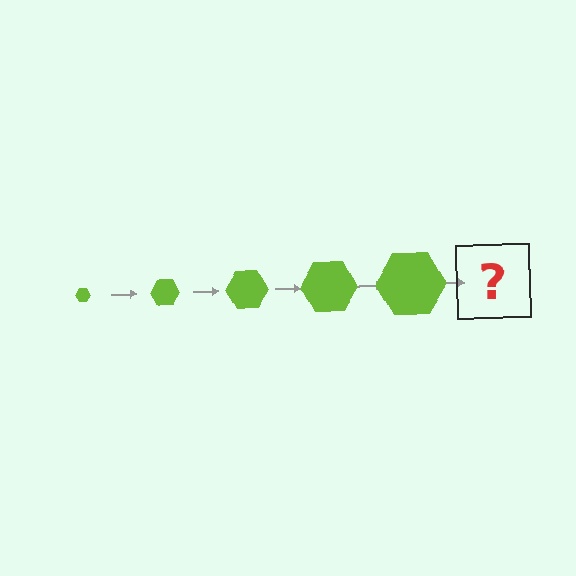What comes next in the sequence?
The next element should be a lime hexagon, larger than the previous one.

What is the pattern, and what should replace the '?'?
The pattern is that the hexagon gets progressively larger each step. The '?' should be a lime hexagon, larger than the previous one.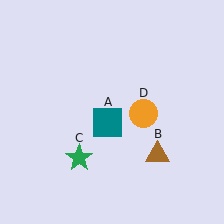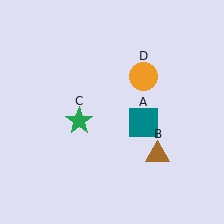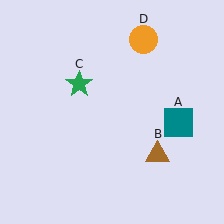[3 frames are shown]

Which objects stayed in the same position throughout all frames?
Brown triangle (object B) remained stationary.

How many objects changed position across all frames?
3 objects changed position: teal square (object A), green star (object C), orange circle (object D).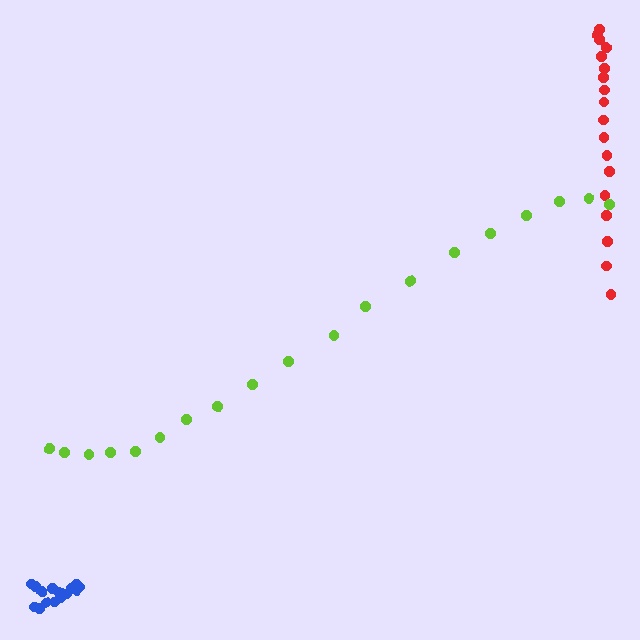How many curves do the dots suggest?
There are 3 distinct paths.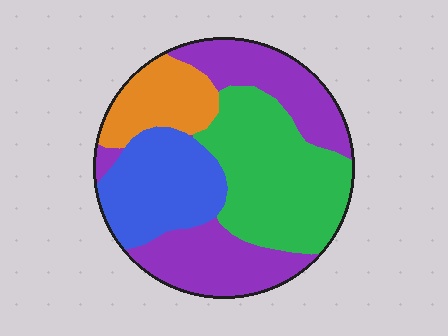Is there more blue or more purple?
Purple.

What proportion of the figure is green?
Green covers 32% of the figure.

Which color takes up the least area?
Orange, at roughly 15%.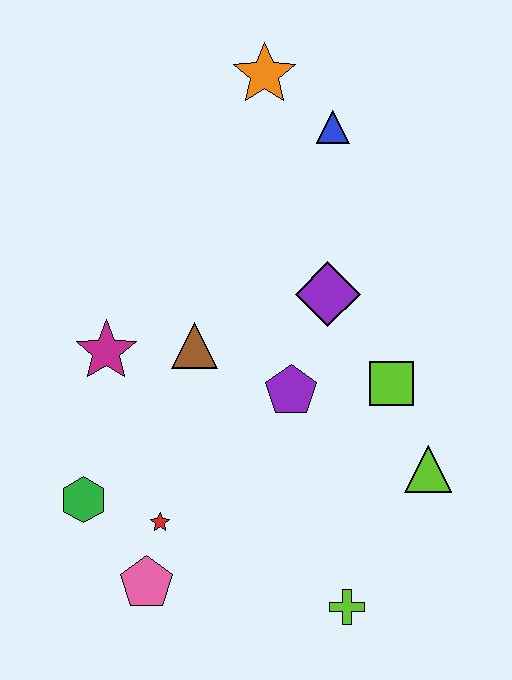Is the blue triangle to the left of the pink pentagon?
No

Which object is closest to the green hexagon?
The red star is closest to the green hexagon.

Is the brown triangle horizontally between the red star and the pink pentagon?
No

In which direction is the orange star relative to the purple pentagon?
The orange star is above the purple pentagon.